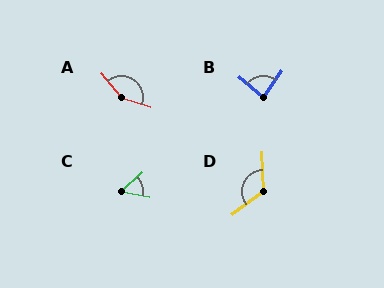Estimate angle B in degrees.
Approximately 86 degrees.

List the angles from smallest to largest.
C (53°), B (86°), D (126°), A (147°).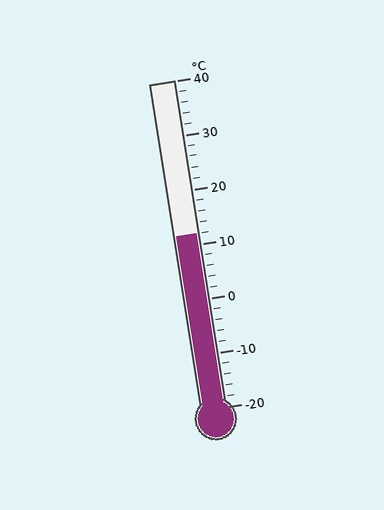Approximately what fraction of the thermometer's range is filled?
The thermometer is filled to approximately 55% of its range.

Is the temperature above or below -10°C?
The temperature is above -10°C.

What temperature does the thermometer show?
The thermometer shows approximately 12°C.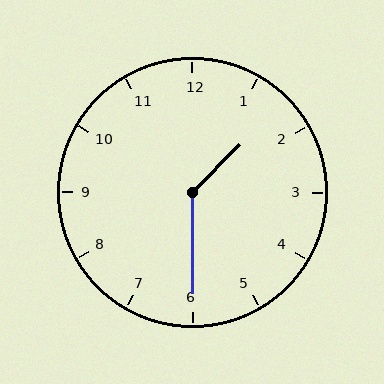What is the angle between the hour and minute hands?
Approximately 135 degrees.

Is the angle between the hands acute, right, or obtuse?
It is obtuse.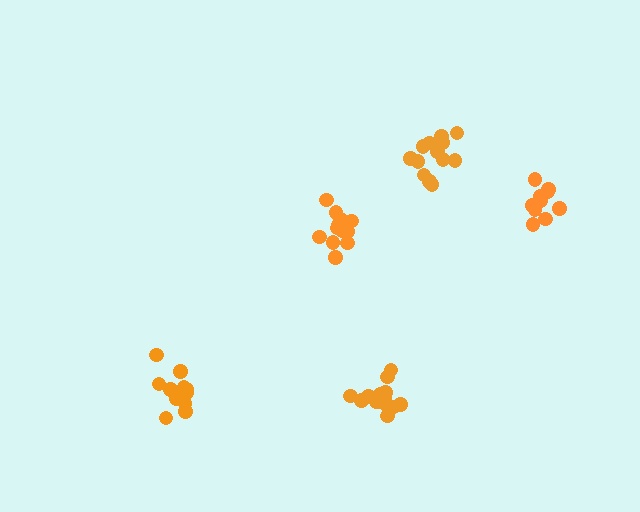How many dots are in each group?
Group 1: 10 dots, Group 2: 13 dots, Group 3: 15 dots, Group 4: 15 dots, Group 5: 12 dots (65 total).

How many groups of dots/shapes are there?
There are 5 groups.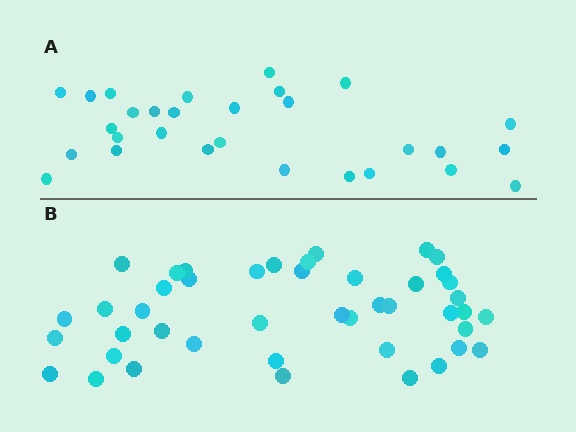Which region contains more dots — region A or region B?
Region B (the bottom region) has more dots.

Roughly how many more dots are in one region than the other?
Region B has approximately 15 more dots than region A.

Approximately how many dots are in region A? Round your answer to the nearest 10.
About 30 dots. (The exact count is 29, which rounds to 30.)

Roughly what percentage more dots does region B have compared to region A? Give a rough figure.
About 50% more.